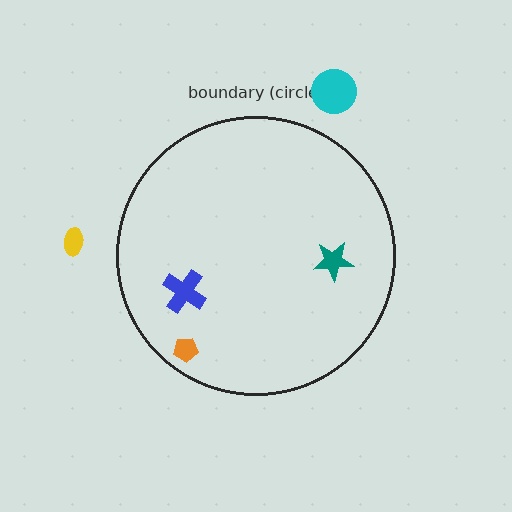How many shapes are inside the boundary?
3 inside, 2 outside.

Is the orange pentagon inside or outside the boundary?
Inside.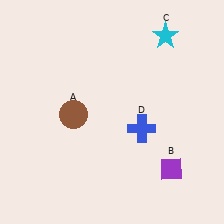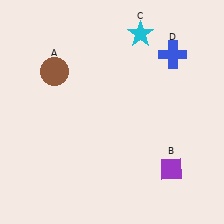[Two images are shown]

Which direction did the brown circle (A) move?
The brown circle (A) moved up.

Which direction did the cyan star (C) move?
The cyan star (C) moved left.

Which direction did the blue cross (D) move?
The blue cross (D) moved up.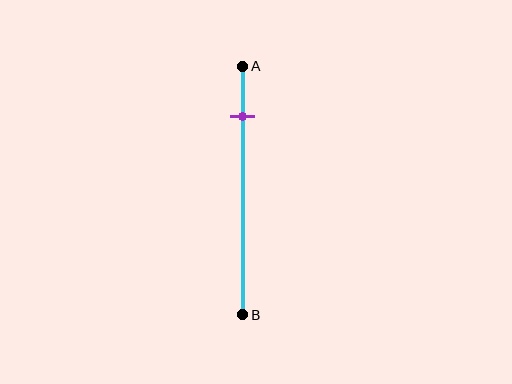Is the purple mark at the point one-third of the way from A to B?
No, the mark is at about 20% from A, not at the 33% one-third point.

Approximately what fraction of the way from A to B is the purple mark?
The purple mark is approximately 20% of the way from A to B.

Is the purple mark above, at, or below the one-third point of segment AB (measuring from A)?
The purple mark is above the one-third point of segment AB.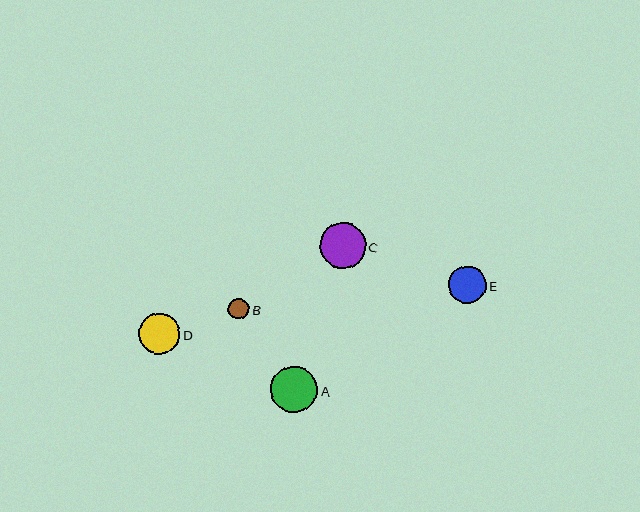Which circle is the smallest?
Circle B is the smallest with a size of approximately 21 pixels.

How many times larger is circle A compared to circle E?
Circle A is approximately 1.3 times the size of circle E.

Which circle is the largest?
Circle A is the largest with a size of approximately 47 pixels.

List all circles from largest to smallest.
From largest to smallest: A, C, D, E, B.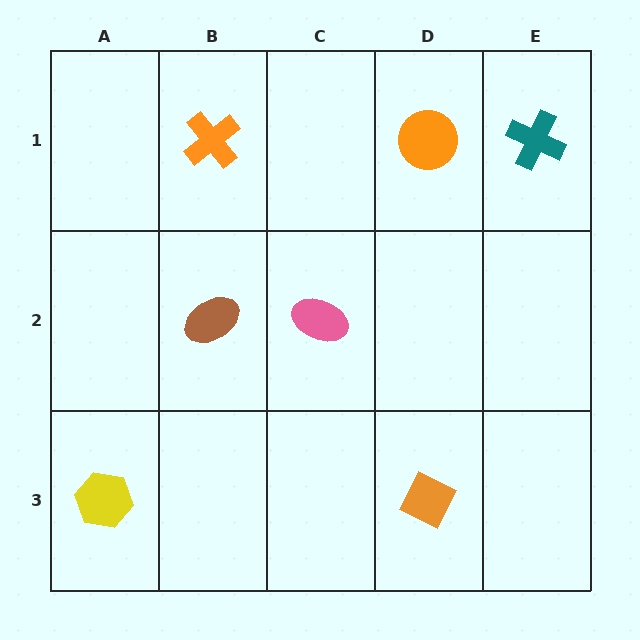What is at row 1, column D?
An orange circle.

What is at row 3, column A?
A yellow hexagon.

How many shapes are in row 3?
2 shapes.